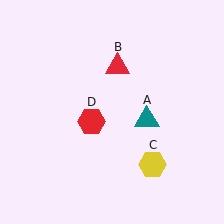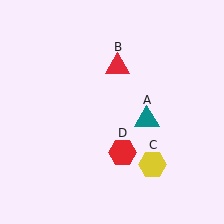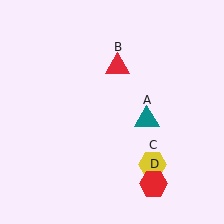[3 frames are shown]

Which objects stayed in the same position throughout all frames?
Teal triangle (object A) and red triangle (object B) and yellow hexagon (object C) remained stationary.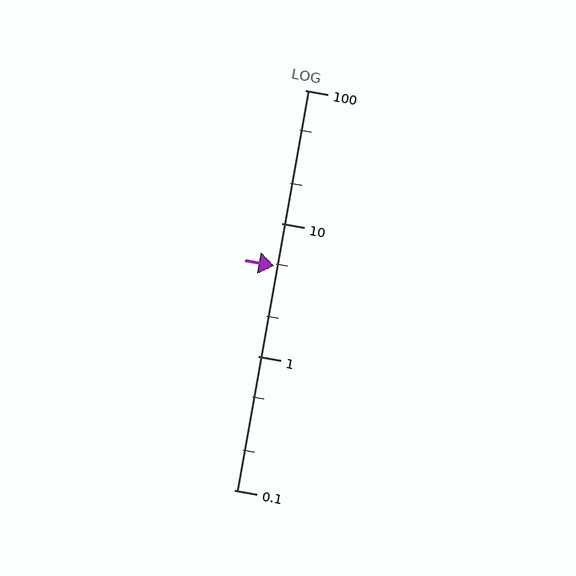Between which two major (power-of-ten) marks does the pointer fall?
The pointer is between 1 and 10.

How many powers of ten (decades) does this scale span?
The scale spans 3 decades, from 0.1 to 100.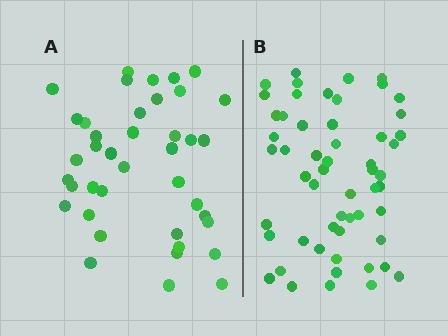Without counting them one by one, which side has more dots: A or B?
Region B (the right region) has more dots.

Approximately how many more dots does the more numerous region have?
Region B has approximately 15 more dots than region A.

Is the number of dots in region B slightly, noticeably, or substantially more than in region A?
Region B has noticeably more, but not dramatically so. The ratio is roughly 1.4 to 1.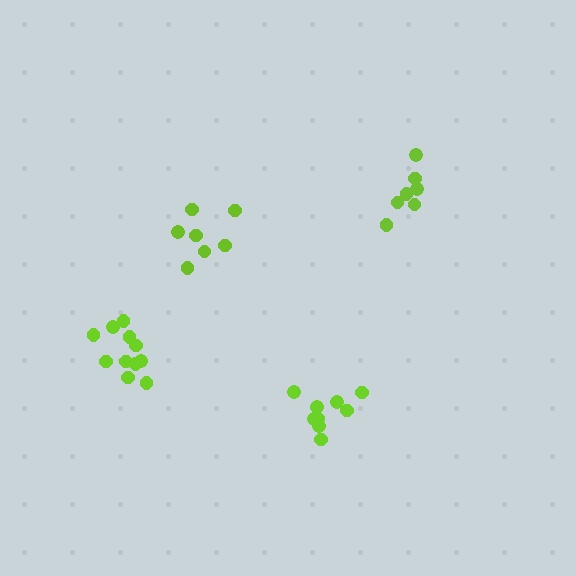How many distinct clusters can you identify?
There are 4 distinct clusters.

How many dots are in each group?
Group 1: 7 dots, Group 2: 7 dots, Group 3: 11 dots, Group 4: 9 dots (34 total).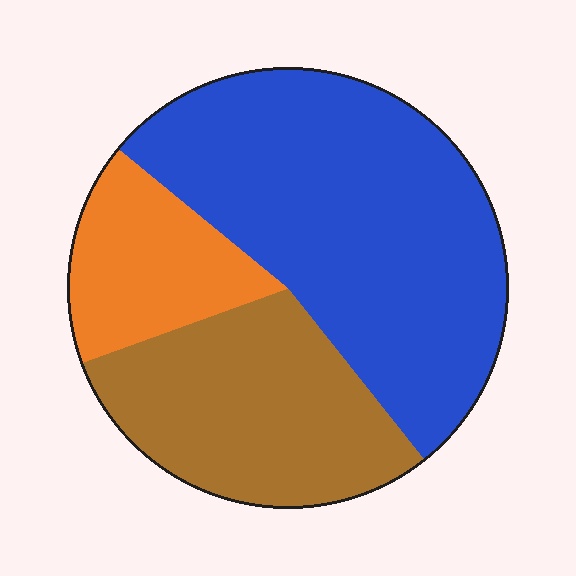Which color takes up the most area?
Blue, at roughly 55%.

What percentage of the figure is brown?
Brown covers around 30% of the figure.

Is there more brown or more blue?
Blue.